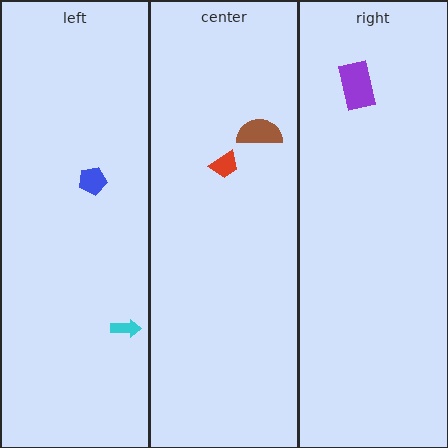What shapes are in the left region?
The cyan arrow, the blue pentagon.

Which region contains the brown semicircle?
The center region.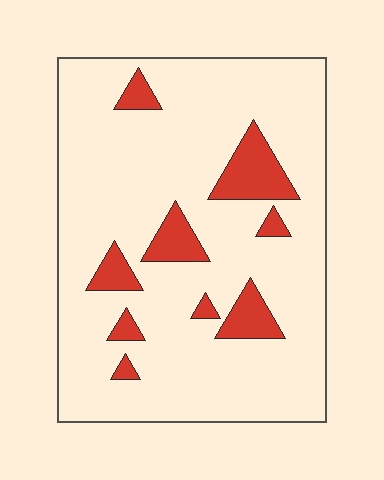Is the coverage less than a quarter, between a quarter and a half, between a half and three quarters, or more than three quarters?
Less than a quarter.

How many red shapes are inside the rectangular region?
9.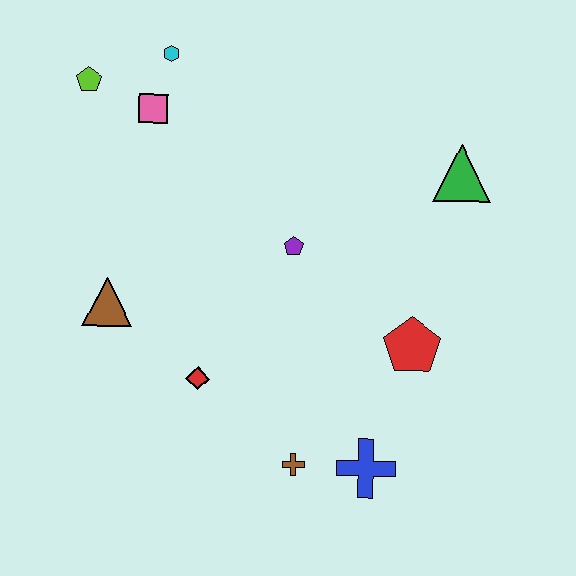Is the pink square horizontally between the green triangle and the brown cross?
No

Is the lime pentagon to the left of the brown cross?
Yes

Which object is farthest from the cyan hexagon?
The blue cross is farthest from the cyan hexagon.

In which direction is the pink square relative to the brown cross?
The pink square is above the brown cross.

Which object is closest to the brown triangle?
The red diamond is closest to the brown triangle.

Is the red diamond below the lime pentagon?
Yes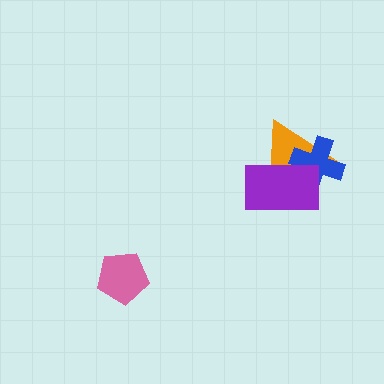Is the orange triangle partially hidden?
Yes, it is partially covered by another shape.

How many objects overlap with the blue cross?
2 objects overlap with the blue cross.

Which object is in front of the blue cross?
The purple rectangle is in front of the blue cross.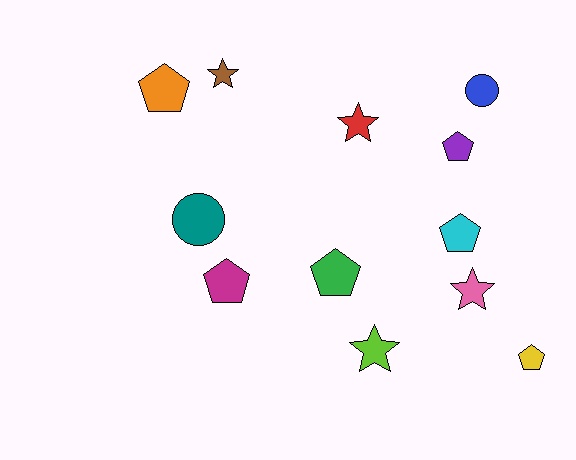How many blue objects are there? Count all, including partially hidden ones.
There is 1 blue object.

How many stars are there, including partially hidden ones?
There are 4 stars.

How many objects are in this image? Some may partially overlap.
There are 12 objects.